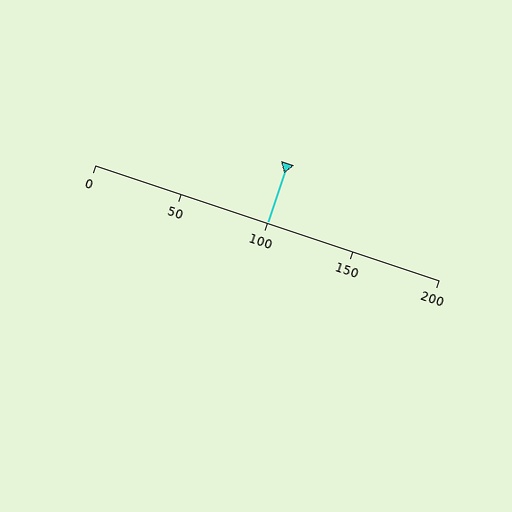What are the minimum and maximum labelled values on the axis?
The axis runs from 0 to 200.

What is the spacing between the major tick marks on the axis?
The major ticks are spaced 50 apart.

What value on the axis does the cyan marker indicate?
The marker indicates approximately 100.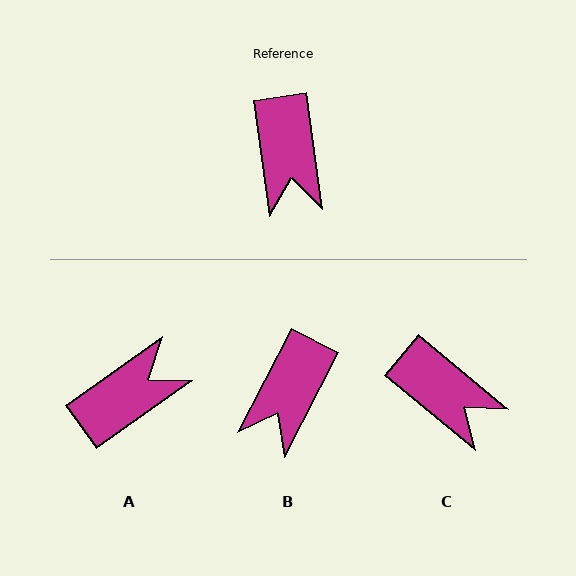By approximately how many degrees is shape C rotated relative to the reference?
Approximately 42 degrees counter-clockwise.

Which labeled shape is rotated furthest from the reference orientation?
A, about 117 degrees away.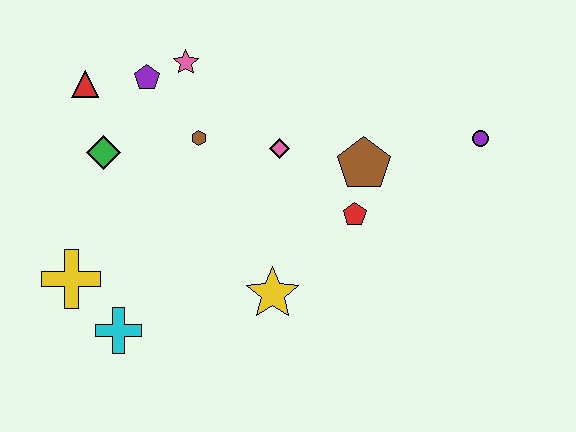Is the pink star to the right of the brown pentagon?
No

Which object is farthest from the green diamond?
The purple circle is farthest from the green diamond.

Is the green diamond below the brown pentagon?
No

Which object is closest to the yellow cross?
The cyan cross is closest to the yellow cross.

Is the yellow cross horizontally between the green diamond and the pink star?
No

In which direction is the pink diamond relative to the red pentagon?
The pink diamond is to the left of the red pentagon.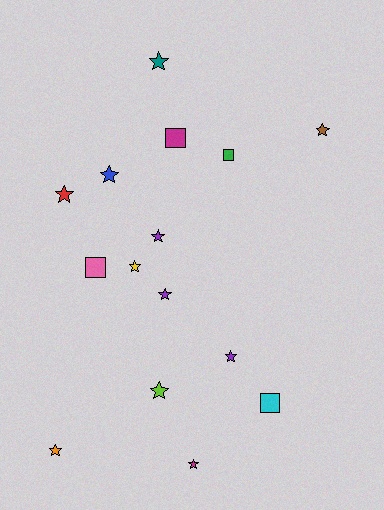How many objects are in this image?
There are 15 objects.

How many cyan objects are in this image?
There is 1 cyan object.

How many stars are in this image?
There are 11 stars.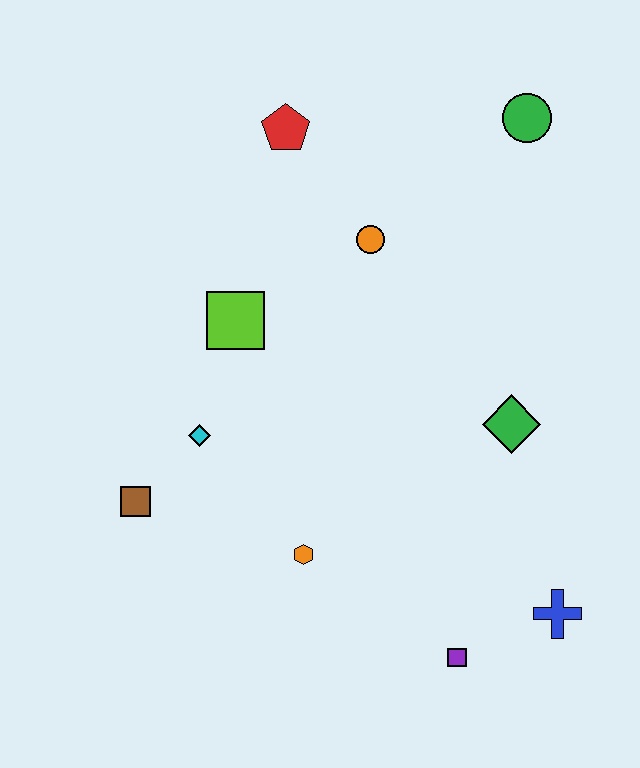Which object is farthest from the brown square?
The green circle is farthest from the brown square.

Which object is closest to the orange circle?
The red pentagon is closest to the orange circle.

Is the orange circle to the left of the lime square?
No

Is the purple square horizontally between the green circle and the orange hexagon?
Yes